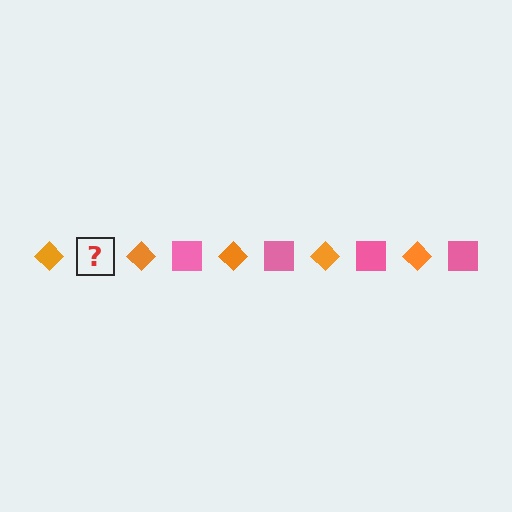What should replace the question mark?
The question mark should be replaced with a pink square.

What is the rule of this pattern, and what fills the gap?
The rule is that the pattern alternates between orange diamond and pink square. The gap should be filled with a pink square.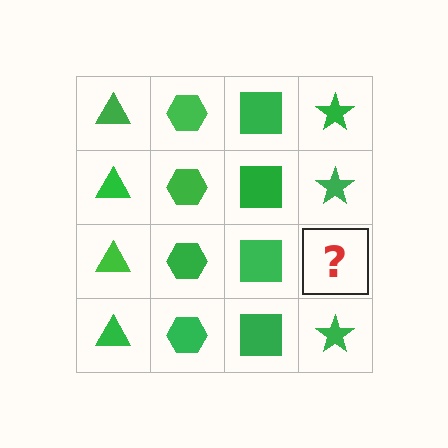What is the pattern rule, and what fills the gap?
The rule is that each column has a consistent shape. The gap should be filled with a green star.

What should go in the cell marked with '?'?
The missing cell should contain a green star.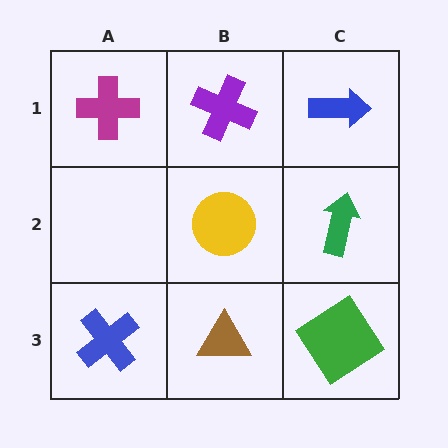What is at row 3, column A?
A blue cross.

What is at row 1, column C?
A blue arrow.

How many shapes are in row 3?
3 shapes.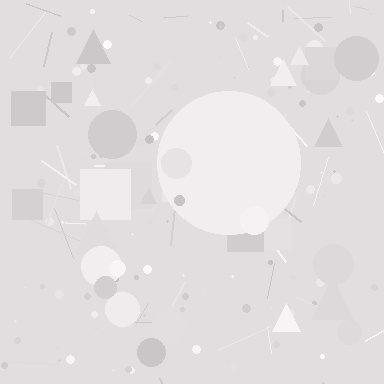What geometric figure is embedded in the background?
A circle is embedded in the background.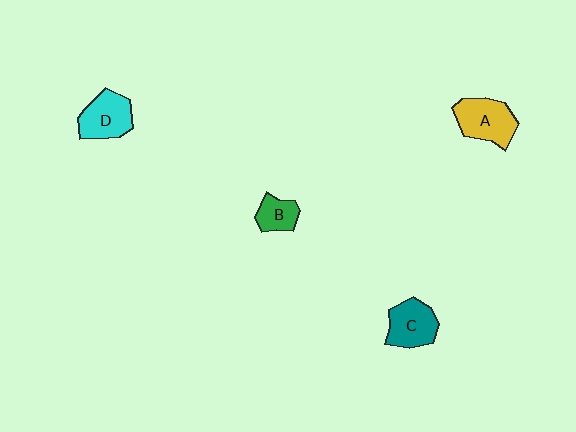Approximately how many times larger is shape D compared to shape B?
Approximately 1.6 times.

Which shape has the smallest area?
Shape B (green).